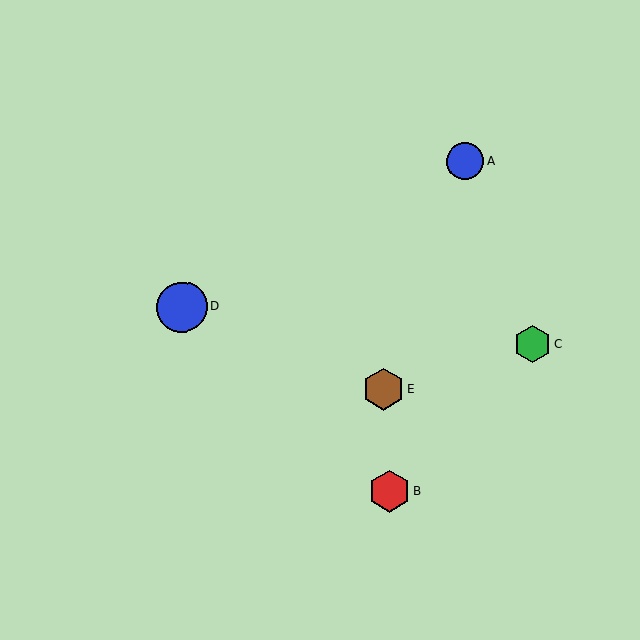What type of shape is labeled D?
Shape D is a blue circle.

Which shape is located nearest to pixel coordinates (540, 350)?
The green hexagon (labeled C) at (533, 344) is nearest to that location.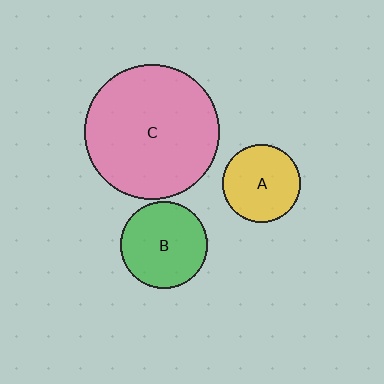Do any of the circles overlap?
No, none of the circles overlap.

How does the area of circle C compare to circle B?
Approximately 2.4 times.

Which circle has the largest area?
Circle C (pink).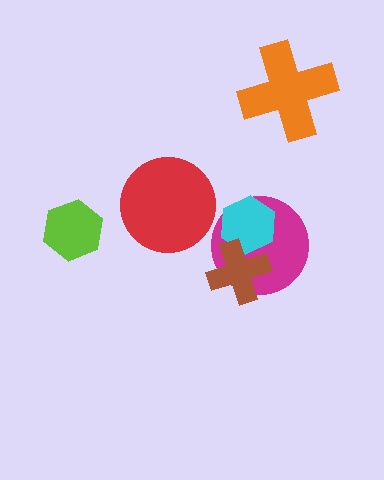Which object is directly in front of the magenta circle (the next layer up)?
The cyan hexagon is directly in front of the magenta circle.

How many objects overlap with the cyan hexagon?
2 objects overlap with the cyan hexagon.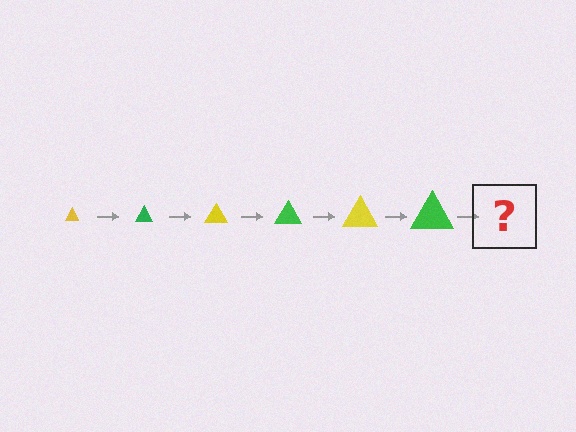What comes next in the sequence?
The next element should be a yellow triangle, larger than the previous one.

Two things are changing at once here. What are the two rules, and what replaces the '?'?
The two rules are that the triangle grows larger each step and the color cycles through yellow and green. The '?' should be a yellow triangle, larger than the previous one.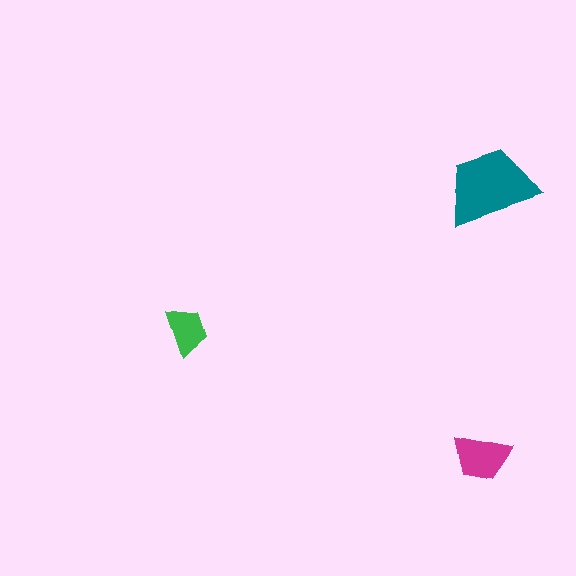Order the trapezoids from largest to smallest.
the teal one, the magenta one, the green one.